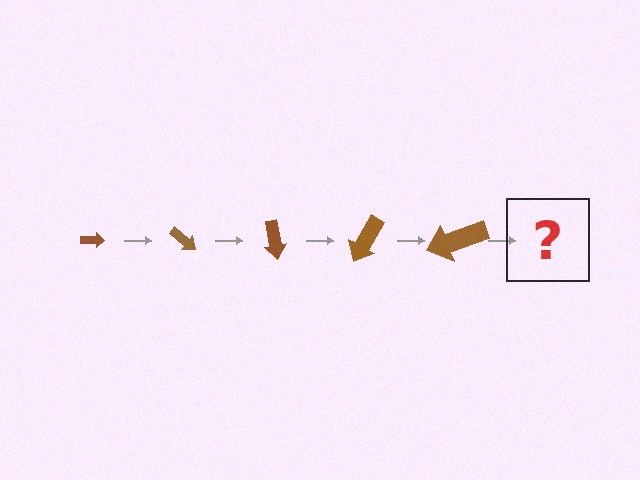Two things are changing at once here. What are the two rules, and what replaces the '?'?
The two rules are that the arrow grows larger each step and it rotates 40 degrees each step. The '?' should be an arrow, larger than the previous one and rotated 200 degrees from the start.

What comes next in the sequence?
The next element should be an arrow, larger than the previous one and rotated 200 degrees from the start.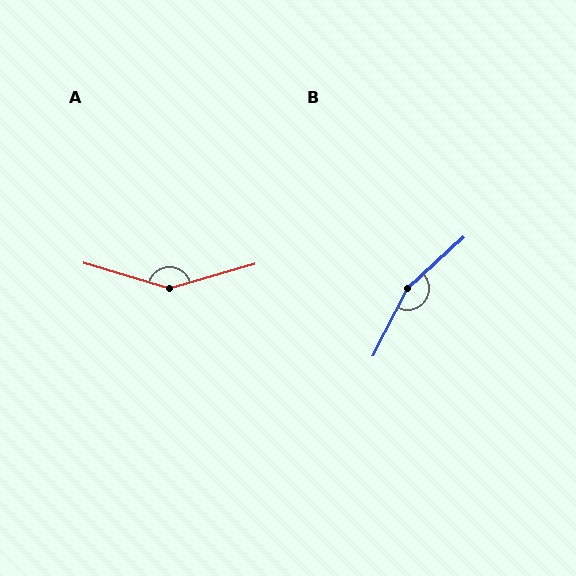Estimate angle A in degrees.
Approximately 147 degrees.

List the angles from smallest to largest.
A (147°), B (159°).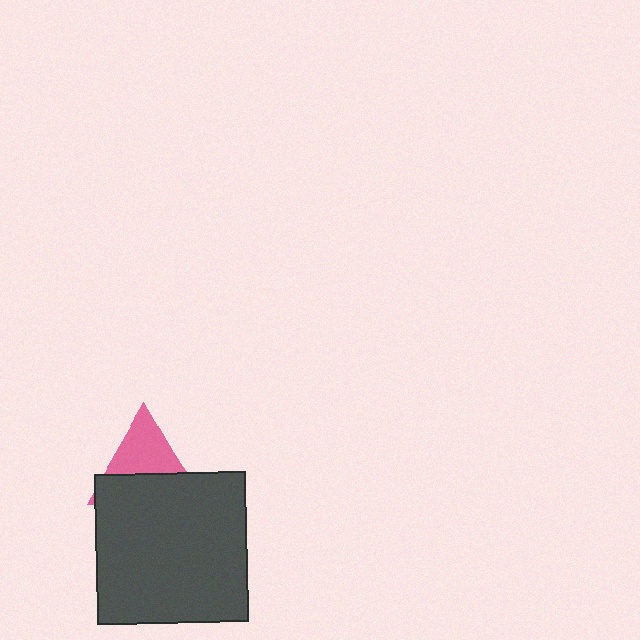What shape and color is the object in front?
The object in front is a dark gray square.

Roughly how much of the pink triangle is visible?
About half of it is visible (roughly 50%).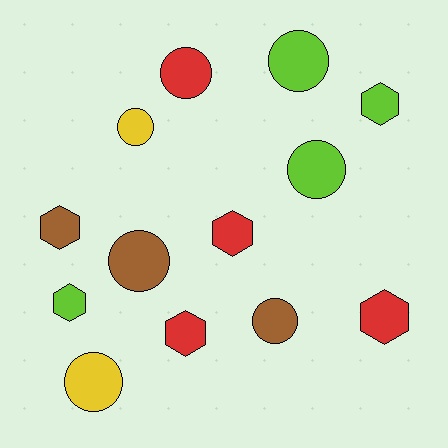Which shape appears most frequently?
Circle, with 7 objects.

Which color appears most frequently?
Red, with 4 objects.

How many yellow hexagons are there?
There are no yellow hexagons.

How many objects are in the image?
There are 13 objects.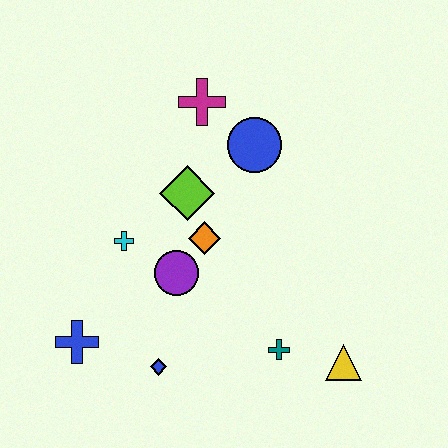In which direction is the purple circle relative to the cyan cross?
The purple circle is to the right of the cyan cross.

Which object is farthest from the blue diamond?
The magenta cross is farthest from the blue diamond.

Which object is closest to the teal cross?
The yellow triangle is closest to the teal cross.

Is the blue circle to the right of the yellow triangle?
No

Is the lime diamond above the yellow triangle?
Yes